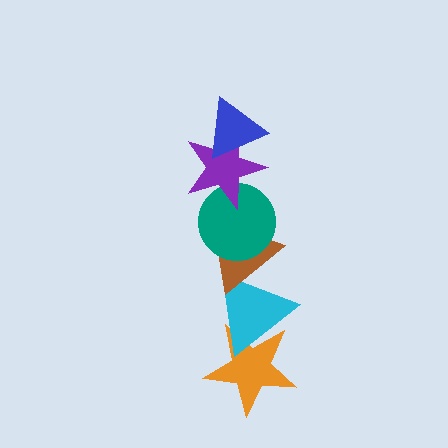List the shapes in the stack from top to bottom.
From top to bottom: the blue triangle, the purple star, the teal circle, the brown triangle, the cyan triangle, the orange star.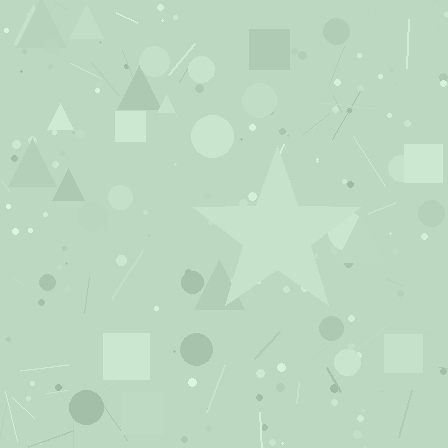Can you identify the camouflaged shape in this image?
The camouflaged shape is a star.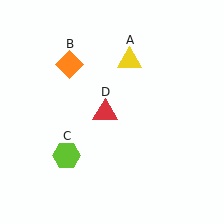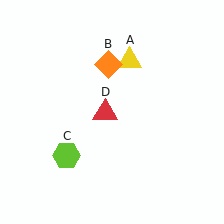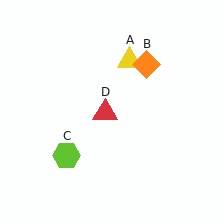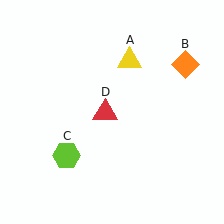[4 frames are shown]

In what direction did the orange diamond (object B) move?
The orange diamond (object B) moved right.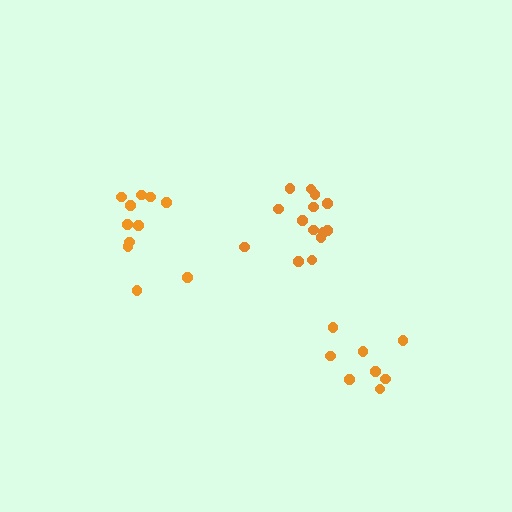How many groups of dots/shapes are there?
There are 3 groups.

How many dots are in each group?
Group 1: 8 dots, Group 2: 11 dots, Group 3: 14 dots (33 total).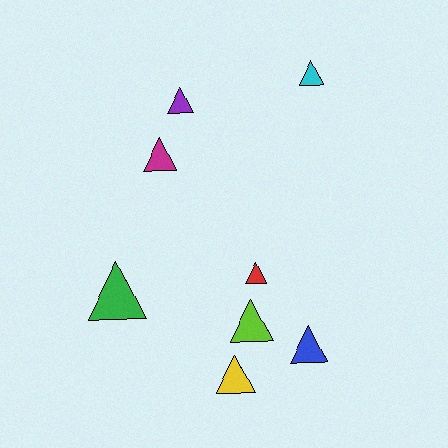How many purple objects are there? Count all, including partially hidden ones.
There is 1 purple object.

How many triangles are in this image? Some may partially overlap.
There are 8 triangles.